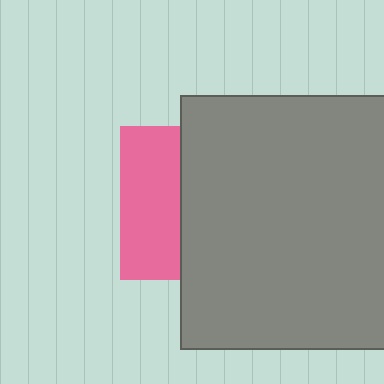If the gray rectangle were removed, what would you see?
You would see the complete pink square.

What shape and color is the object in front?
The object in front is a gray rectangle.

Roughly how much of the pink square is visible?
A small part of it is visible (roughly 39%).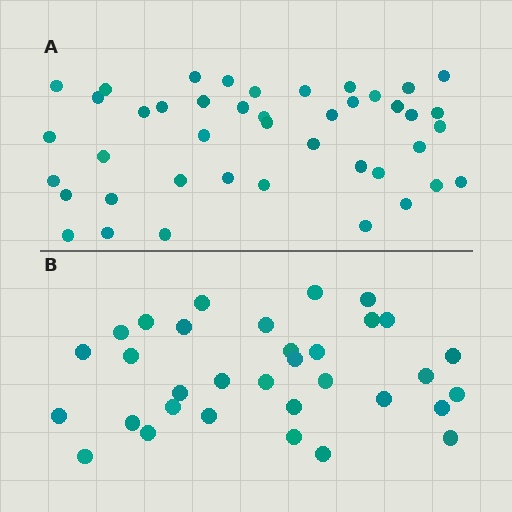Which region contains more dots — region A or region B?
Region A (the top region) has more dots.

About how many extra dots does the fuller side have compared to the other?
Region A has roughly 10 or so more dots than region B.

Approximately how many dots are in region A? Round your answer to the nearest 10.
About 40 dots. (The exact count is 43, which rounds to 40.)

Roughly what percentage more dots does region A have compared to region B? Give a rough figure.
About 30% more.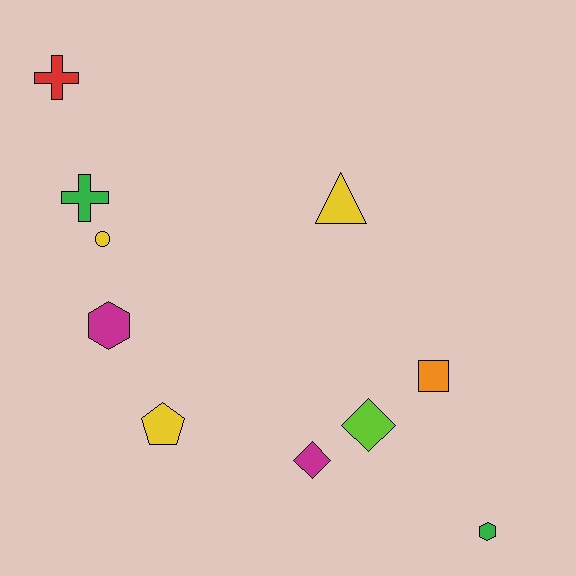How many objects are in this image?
There are 10 objects.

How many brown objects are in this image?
There are no brown objects.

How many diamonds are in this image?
There are 2 diamonds.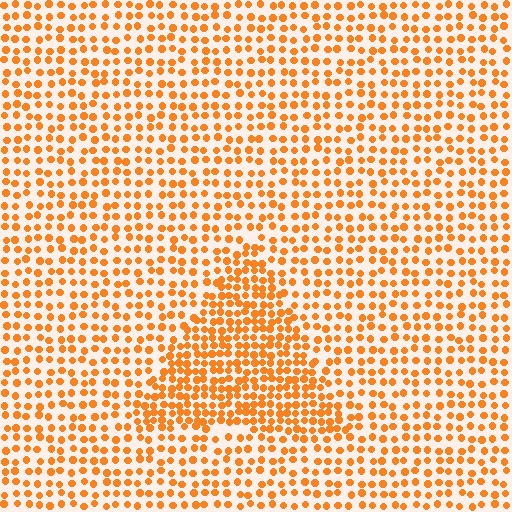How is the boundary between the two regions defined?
The boundary is defined by a change in element density (approximately 1.8x ratio). All elements are the same color, size, and shape.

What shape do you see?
I see a triangle.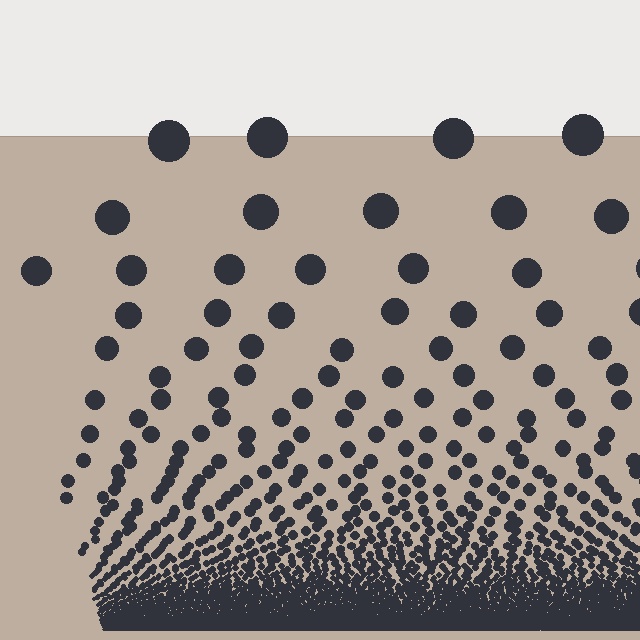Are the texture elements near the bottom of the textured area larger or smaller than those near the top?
Smaller. The gradient is inverted — elements near the bottom are smaller and denser.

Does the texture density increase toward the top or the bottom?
Density increases toward the bottom.